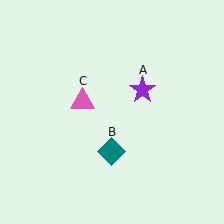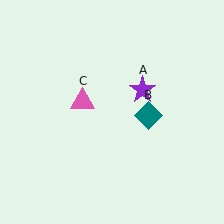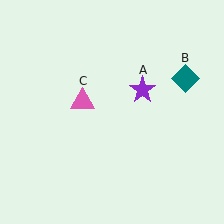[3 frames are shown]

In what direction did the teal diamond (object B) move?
The teal diamond (object B) moved up and to the right.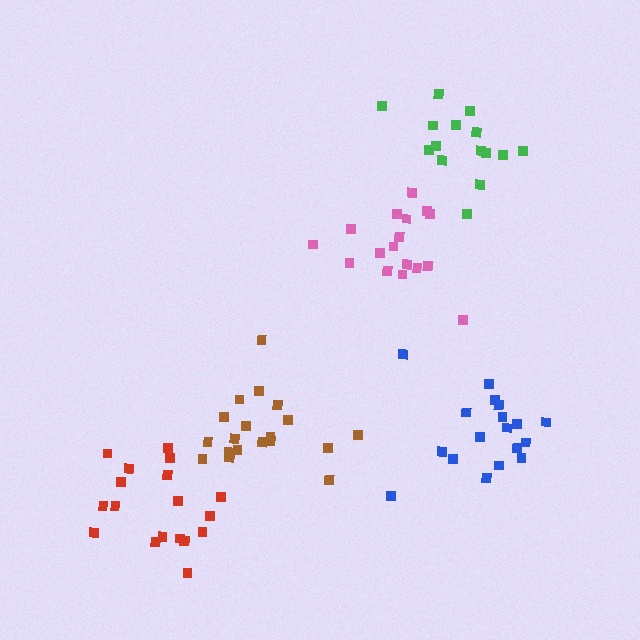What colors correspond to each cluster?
The clusters are colored: pink, blue, green, brown, red.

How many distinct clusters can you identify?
There are 5 distinct clusters.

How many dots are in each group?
Group 1: 17 dots, Group 2: 18 dots, Group 3: 15 dots, Group 4: 20 dots, Group 5: 18 dots (88 total).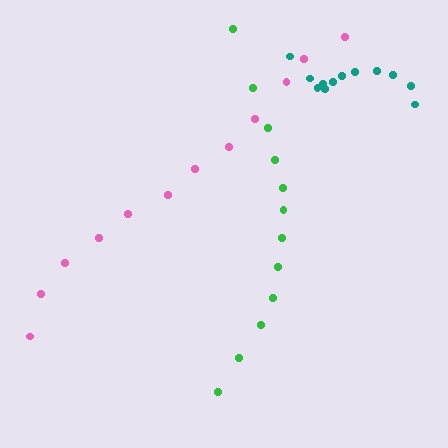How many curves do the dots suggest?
There are 3 distinct paths.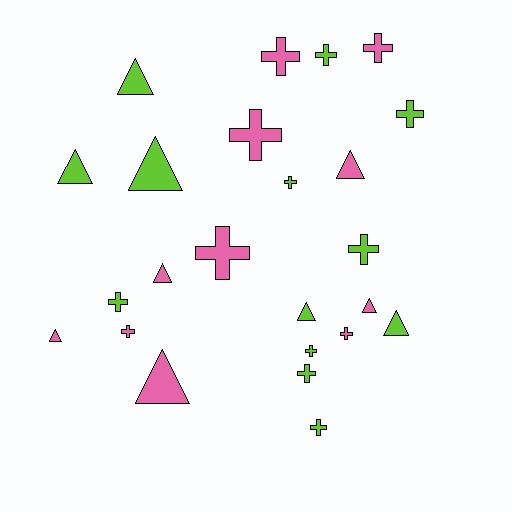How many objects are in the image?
There are 24 objects.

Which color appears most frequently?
Lime, with 13 objects.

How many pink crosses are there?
There are 6 pink crosses.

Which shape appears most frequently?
Cross, with 14 objects.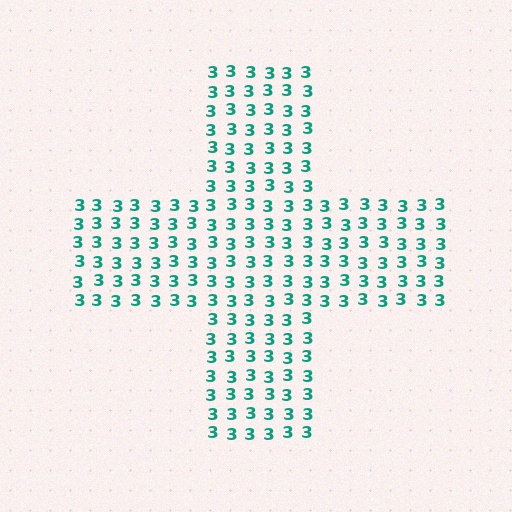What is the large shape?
The large shape is a cross.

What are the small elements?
The small elements are digit 3's.